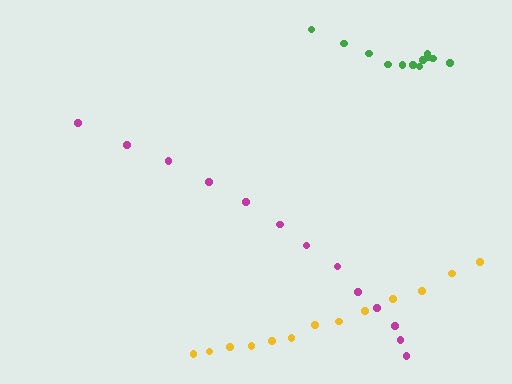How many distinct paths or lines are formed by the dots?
There are 3 distinct paths.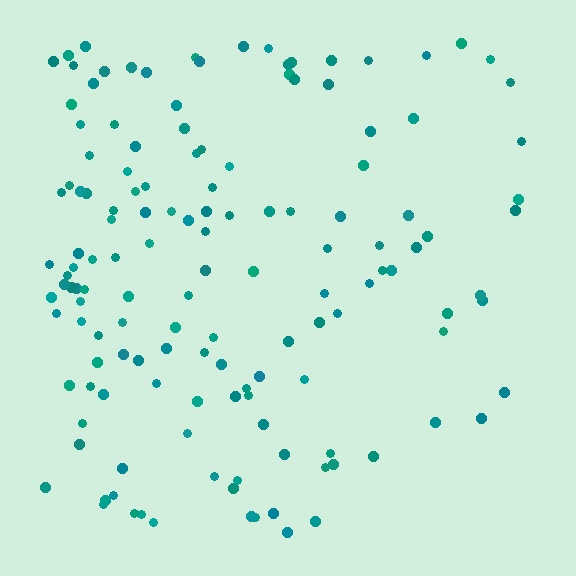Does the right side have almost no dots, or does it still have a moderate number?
Still a moderate number, just noticeably fewer than the left.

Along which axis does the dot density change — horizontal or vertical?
Horizontal.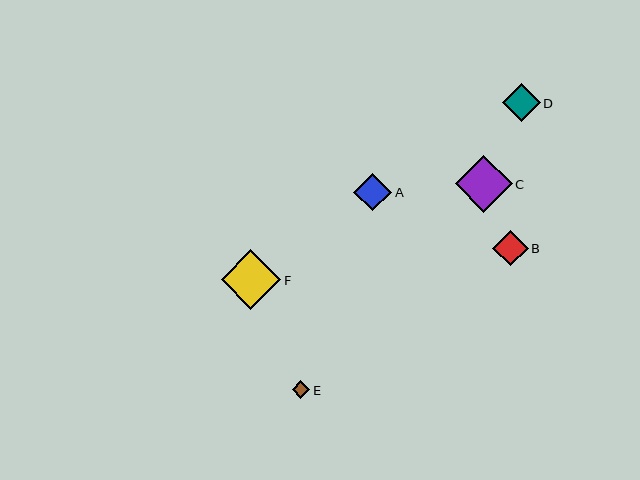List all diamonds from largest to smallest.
From largest to smallest: F, C, D, A, B, E.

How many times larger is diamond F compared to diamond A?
Diamond F is approximately 1.6 times the size of diamond A.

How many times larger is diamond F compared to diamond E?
Diamond F is approximately 3.4 times the size of diamond E.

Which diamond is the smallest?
Diamond E is the smallest with a size of approximately 18 pixels.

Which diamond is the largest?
Diamond F is the largest with a size of approximately 60 pixels.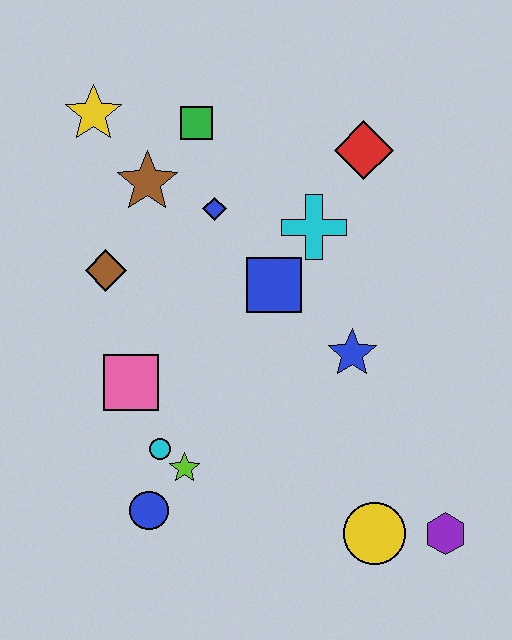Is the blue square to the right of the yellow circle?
No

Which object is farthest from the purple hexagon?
The yellow star is farthest from the purple hexagon.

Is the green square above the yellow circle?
Yes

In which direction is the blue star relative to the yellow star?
The blue star is to the right of the yellow star.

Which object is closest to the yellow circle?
The purple hexagon is closest to the yellow circle.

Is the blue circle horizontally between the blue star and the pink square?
Yes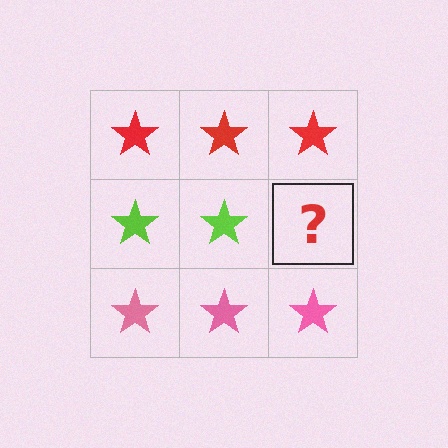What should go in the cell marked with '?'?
The missing cell should contain a lime star.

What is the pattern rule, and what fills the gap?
The rule is that each row has a consistent color. The gap should be filled with a lime star.